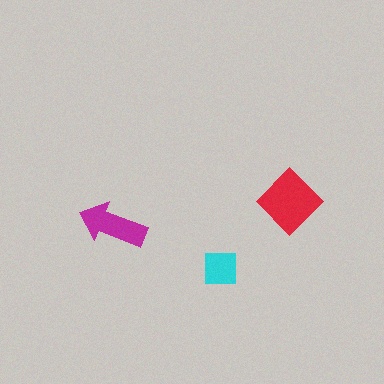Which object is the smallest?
The cyan square.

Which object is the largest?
The red diamond.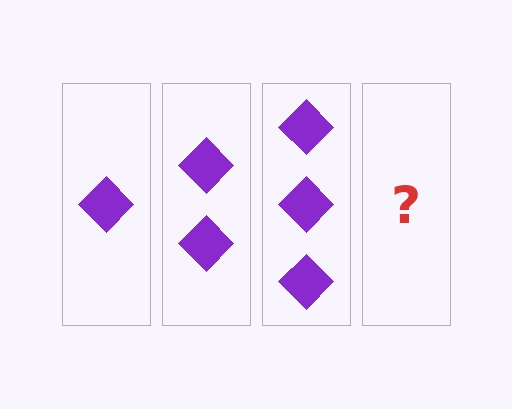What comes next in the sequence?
The next element should be 4 diamonds.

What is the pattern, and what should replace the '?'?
The pattern is that each step adds one more diamond. The '?' should be 4 diamonds.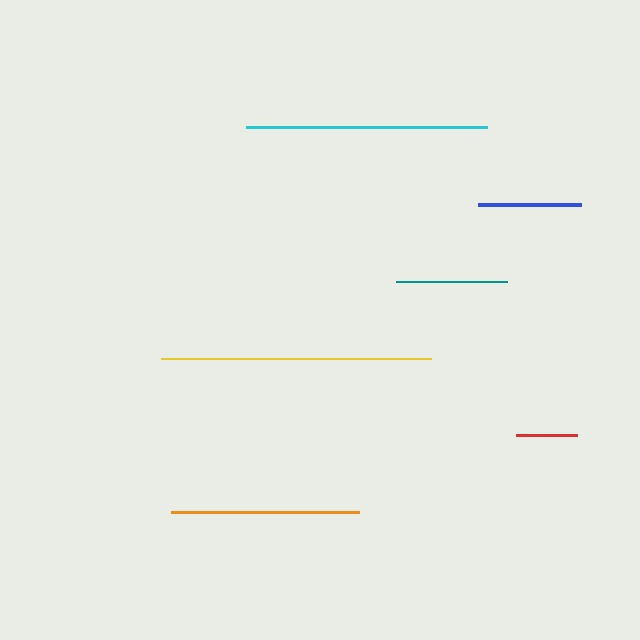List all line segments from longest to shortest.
From longest to shortest: yellow, cyan, orange, teal, blue, red.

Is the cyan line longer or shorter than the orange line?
The cyan line is longer than the orange line.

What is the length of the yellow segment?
The yellow segment is approximately 270 pixels long.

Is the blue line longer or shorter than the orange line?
The orange line is longer than the blue line.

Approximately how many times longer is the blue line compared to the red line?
The blue line is approximately 1.7 times the length of the red line.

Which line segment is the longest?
The yellow line is the longest at approximately 270 pixels.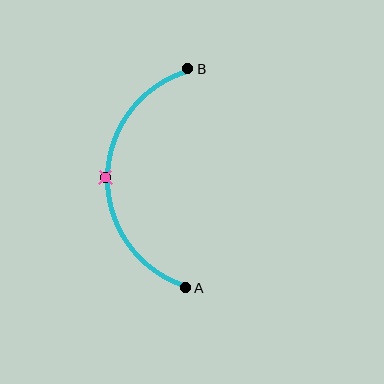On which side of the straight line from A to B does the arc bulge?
The arc bulges to the left of the straight line connecting A and B.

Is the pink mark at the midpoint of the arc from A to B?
Yes. The pink mark lies on the arc at equal arc-length from both A and B — it is the arc midpoint.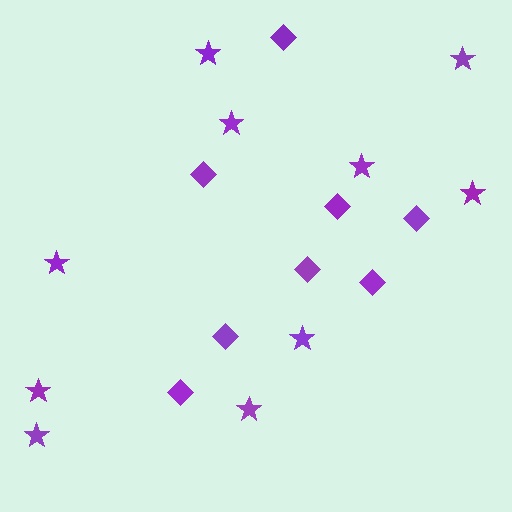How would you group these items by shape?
There are 2 groups: one group of stars (10) and one group of diamonds (8).